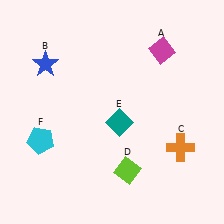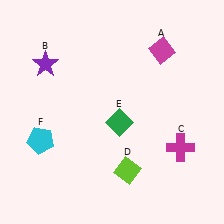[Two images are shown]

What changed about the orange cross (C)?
In Image 1, C is orange. In Image 2, it changed to magenta.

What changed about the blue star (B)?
In Image 1, B is blue. In Image 2, it changed to purple.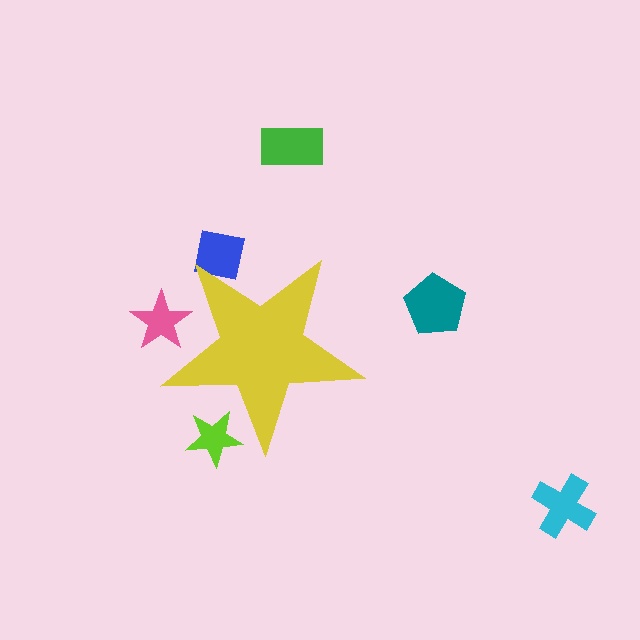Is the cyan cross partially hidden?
No, the cyan cross is fully visible.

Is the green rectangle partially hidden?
No, the green rectangle is fully visible.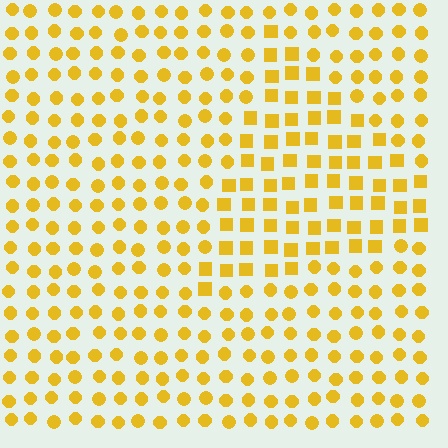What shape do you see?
I see a triangle.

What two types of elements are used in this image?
The image uses squares inside the triangle region and circles outside it.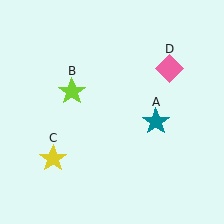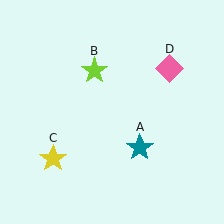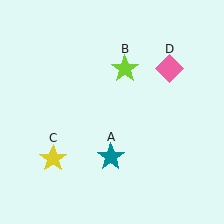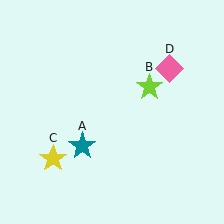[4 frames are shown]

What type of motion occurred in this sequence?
The teal star (object A), lime star (object B) rotated clockwise around the center of the scene.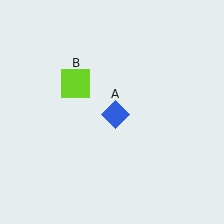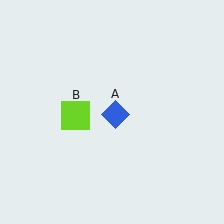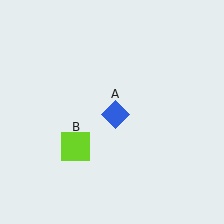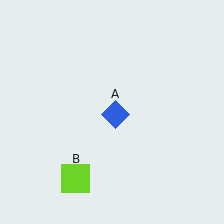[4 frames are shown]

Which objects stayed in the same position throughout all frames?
Blue diamond (object A) remained stationary.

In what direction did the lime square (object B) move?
The lime square (object B) moved down.